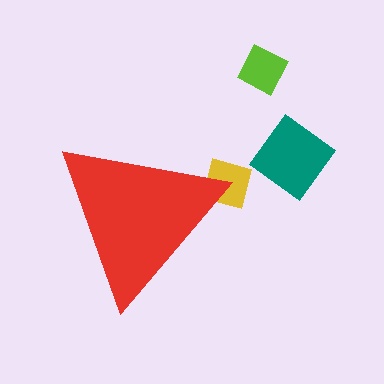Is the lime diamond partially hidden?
No, the lime diamond is fully visible.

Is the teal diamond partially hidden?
No, the teal diamond is fully visible.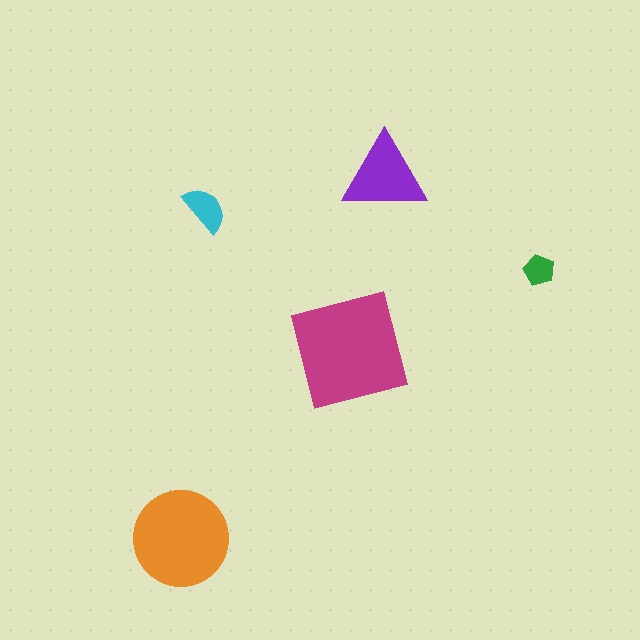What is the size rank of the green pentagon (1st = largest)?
5th.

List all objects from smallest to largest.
The green pentagon, the cyan semicircle, the purple triangle, the orange circle, the magenta square.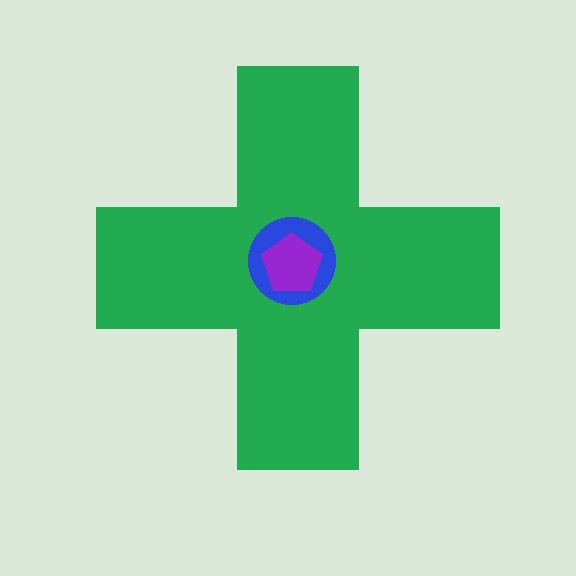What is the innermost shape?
The purple pentagon.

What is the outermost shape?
The green cross.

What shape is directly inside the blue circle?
The purple pentagon.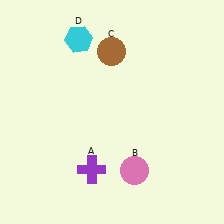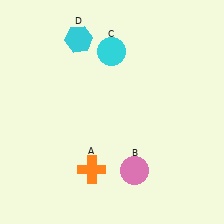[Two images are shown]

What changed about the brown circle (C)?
In Image 1, C is brown. In Image 2, it changed to cyan.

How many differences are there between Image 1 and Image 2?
There are 2 differences between the two images.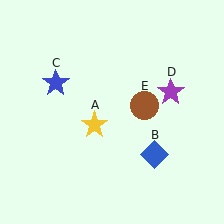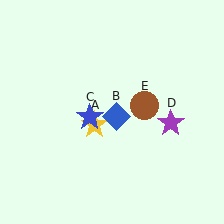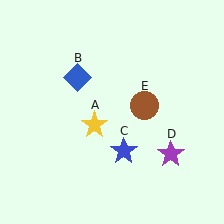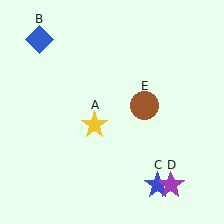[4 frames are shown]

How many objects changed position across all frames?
3 objects changed position: blue diamond (object B), blue star (object C), purple star (object D).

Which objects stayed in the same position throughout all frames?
Yellow star (object A) and brown circle (object E) remained stationary.